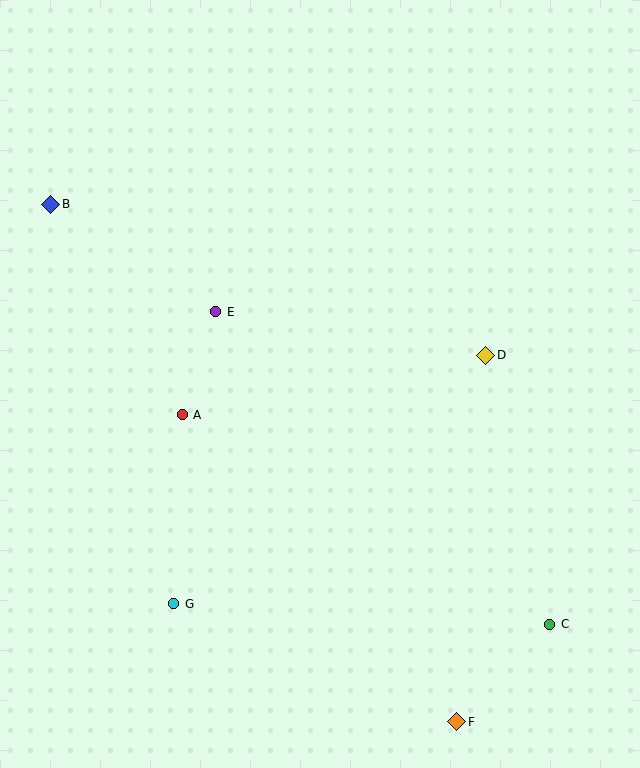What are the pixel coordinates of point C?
Point C is at (550, 624).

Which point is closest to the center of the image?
Point E at (216, 312) is closest to the center.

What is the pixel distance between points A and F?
The distance between A and F is 412 pixels.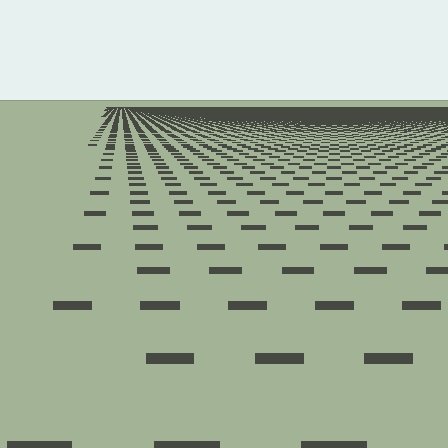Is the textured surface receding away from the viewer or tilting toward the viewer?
The surface is receding away from the viewer. Texture elements get smaller and denser toward the top.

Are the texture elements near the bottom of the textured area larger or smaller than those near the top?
Larger. Near the bottom, elements are closer to the viewer and appear at a bigger on-screen size.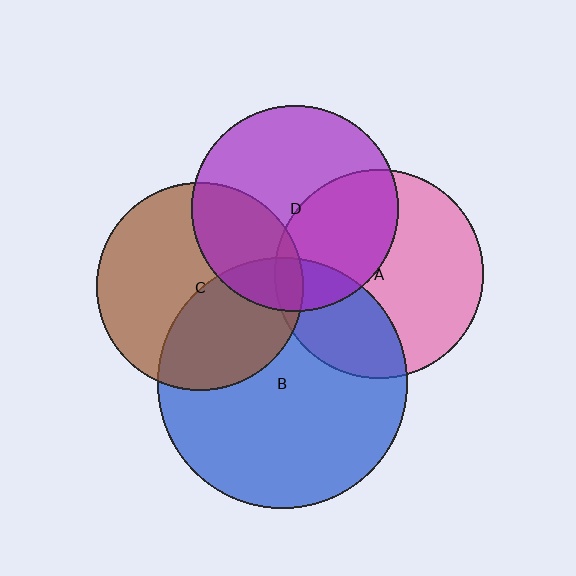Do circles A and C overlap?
Yes.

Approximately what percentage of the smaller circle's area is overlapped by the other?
Approximately 5%.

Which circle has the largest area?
Circle B (blue).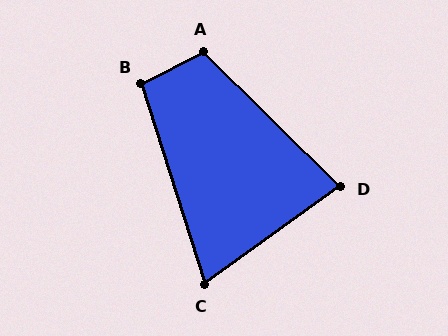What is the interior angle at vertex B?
Approximately 100 degrees (obtuse).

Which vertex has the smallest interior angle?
C, at approximately 72 degrees.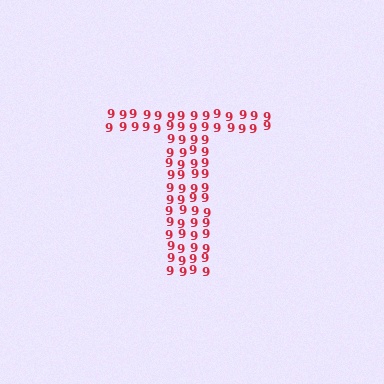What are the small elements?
The small elements are digit 9's.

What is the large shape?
The large shape is the letter T.